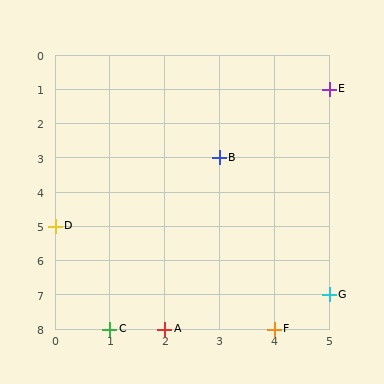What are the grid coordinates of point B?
Point B is at grid coordinates (3, 3).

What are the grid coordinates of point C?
Point C is at grid coordinates (1, 8).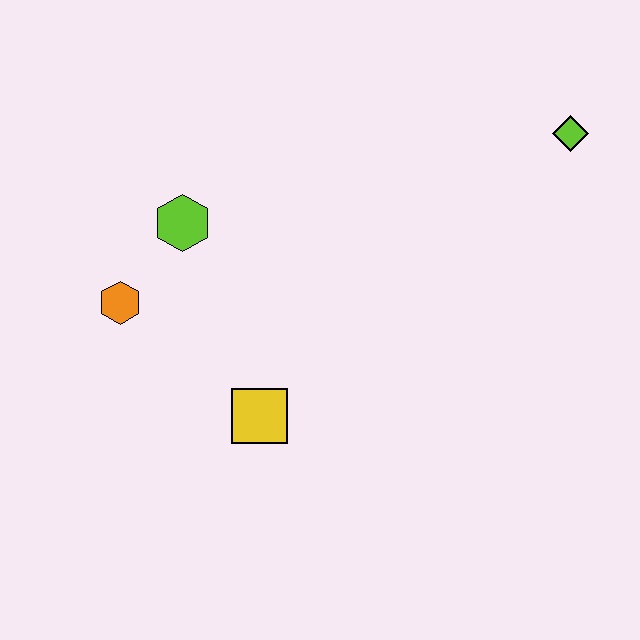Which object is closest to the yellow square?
The orange hexagon is closest to the yellow square.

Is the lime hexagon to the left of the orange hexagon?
No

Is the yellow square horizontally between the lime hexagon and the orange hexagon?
No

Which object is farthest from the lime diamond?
The orange hexagon is farthest from the lime diamond.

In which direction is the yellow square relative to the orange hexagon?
The yellow square is to the right of the orange hexagon.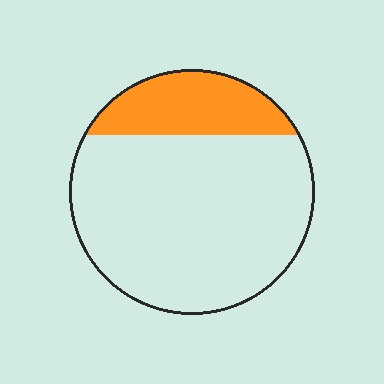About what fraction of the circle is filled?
About one fifth (1/5).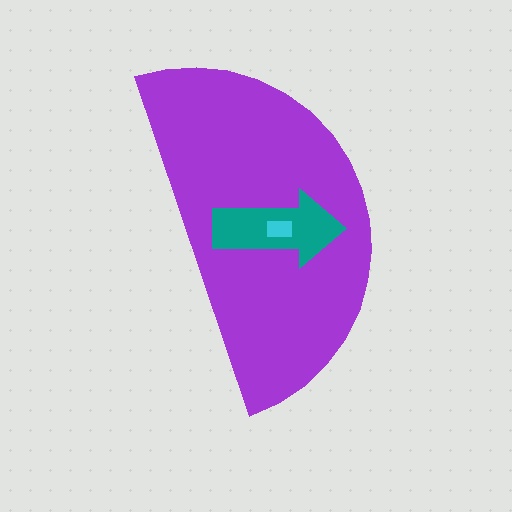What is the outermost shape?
The purple semicircle.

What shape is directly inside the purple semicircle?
The teal arrow.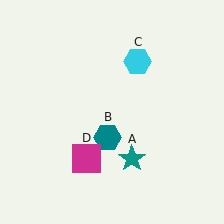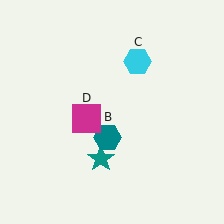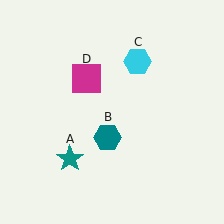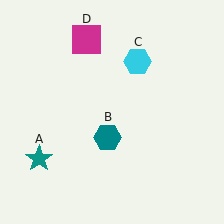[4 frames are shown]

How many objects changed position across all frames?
2 objects changed position: teal star (object A), magenta square (object D).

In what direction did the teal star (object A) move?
The teal star (object A) moved left.